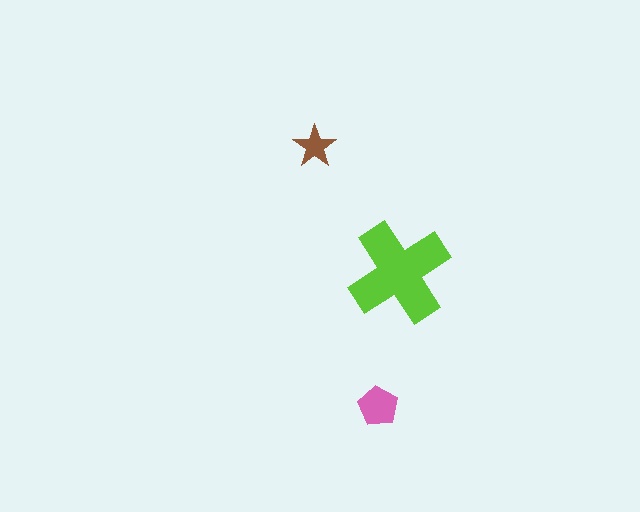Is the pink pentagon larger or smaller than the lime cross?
Smaller.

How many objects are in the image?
There are 3 objects in the image.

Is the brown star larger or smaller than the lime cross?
Smaller.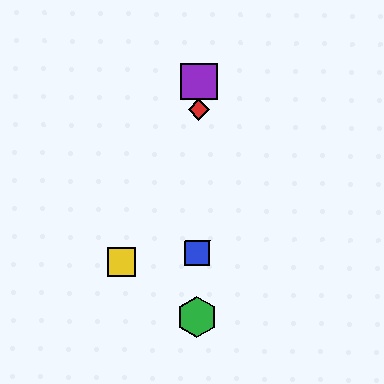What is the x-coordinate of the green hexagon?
The green hexagon is at x≈197.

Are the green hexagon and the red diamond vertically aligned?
Yes, both are at x≈197.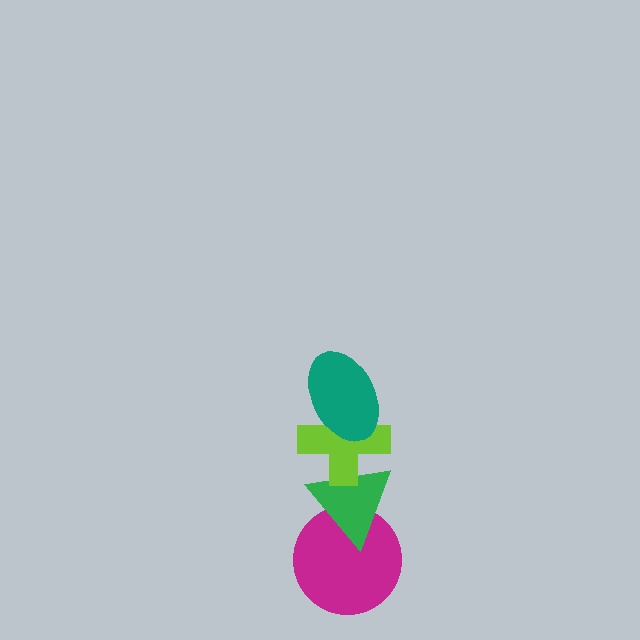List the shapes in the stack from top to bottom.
From top to bottom: the teal ellipse, the lime cross, the green triangle, the magenta circle.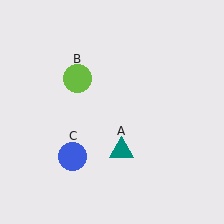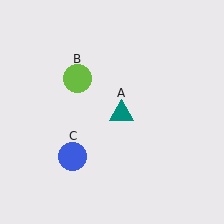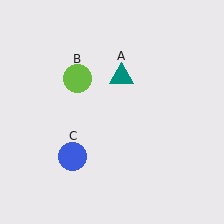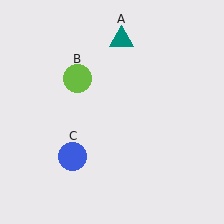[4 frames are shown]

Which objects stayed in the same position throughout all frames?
Lime circle (object B) and blue circle (object C) remained stationary.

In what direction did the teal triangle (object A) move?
The teal triangle (object A) moved up.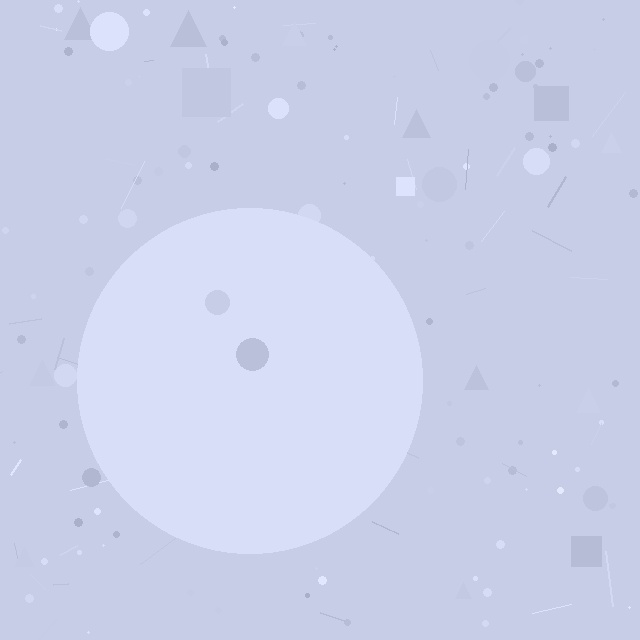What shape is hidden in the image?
A circle is hidden in the image.